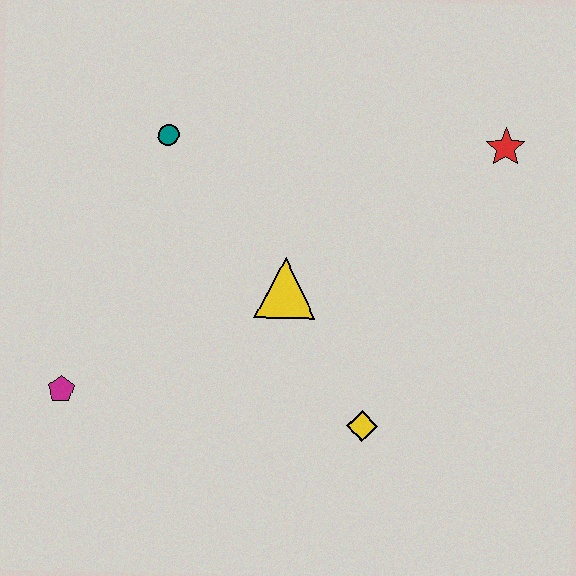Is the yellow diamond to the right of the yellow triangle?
Yes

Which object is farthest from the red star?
The magenta pentagon is farthest from the red star.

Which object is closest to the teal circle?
The yellow triangle is closest to the teal circle.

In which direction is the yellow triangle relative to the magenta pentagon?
The yellow triangle is to the right of the magenta pentagon.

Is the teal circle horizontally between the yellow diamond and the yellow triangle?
No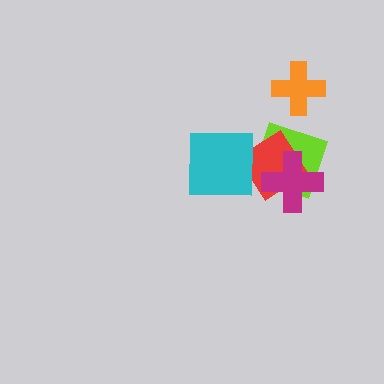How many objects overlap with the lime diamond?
3 objects overlap with the lime diamond.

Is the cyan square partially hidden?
No, no other shape covers it.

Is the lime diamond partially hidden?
Yes, it is partially covered by another shape.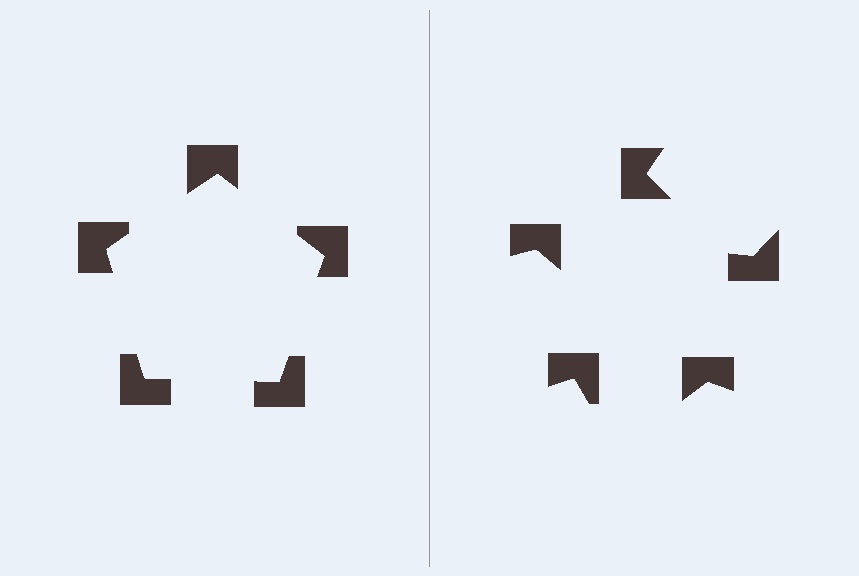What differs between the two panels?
The notched squares are positioned identically on both sides; only the wedge orientations differ. On the left they align to a pentagon; on the right they are misaligned.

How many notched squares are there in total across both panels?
10 — 5 on each side.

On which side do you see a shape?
An illusory pentagon appears on the left side. On the right side the wedge cuts are rotated, so no coherent shape forms.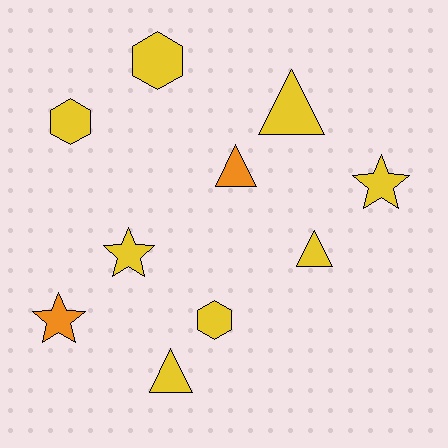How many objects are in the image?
There are 10 objects.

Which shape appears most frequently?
Triangle, with 4 objects.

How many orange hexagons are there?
There are no orange hexagons.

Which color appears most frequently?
Yellow, with 8 objects.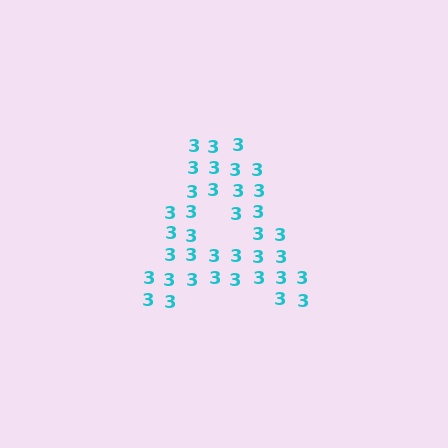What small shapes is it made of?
It is made of small digit 3's.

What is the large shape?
The large shape is the letter A.